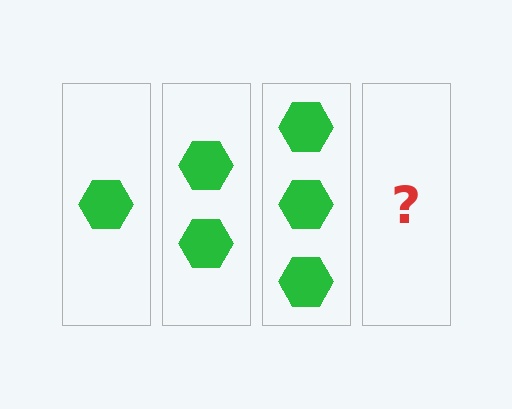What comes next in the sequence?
The next element should be 4 hexagons.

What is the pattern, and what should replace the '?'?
The pattern is that each step adds one more hexagon. The '?' should be 4 hexagons.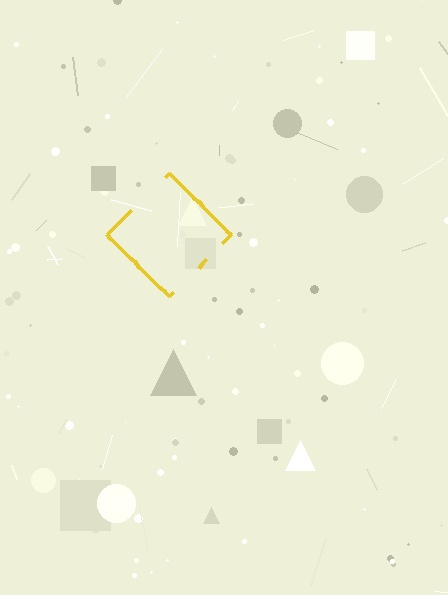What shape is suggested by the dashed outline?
The dashed outline suggests a diamond.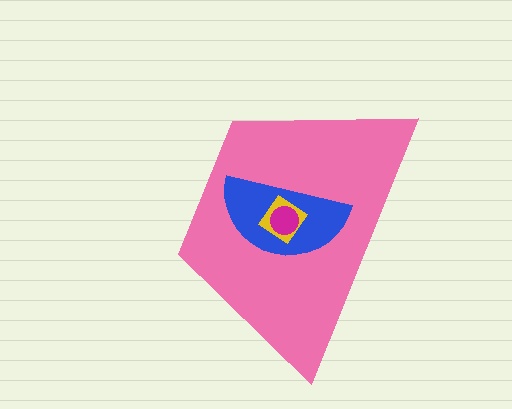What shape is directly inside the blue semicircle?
The yellow diamond.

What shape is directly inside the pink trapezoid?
The blue semicircle.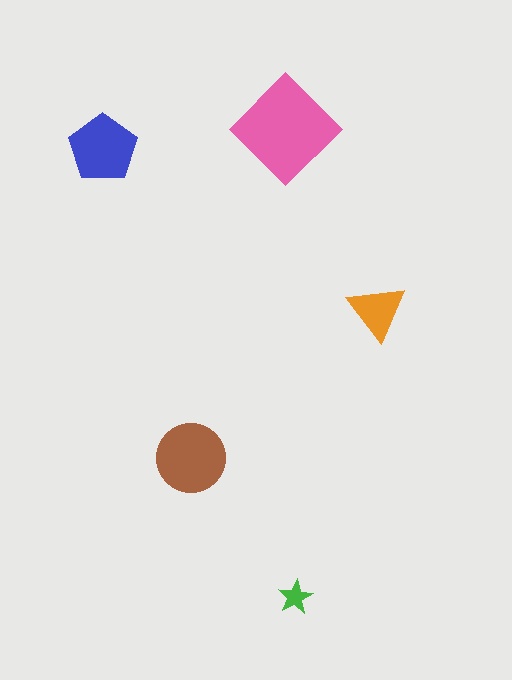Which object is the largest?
The pink diamond.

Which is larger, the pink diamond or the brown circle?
The pink diamond.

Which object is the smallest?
The green star.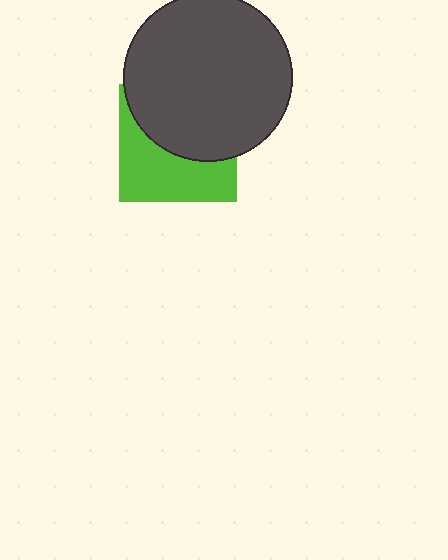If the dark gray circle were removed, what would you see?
You would see the complete lime square.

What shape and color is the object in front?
The object in front is a dark gray circle.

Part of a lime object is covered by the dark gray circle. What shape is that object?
It is a square.